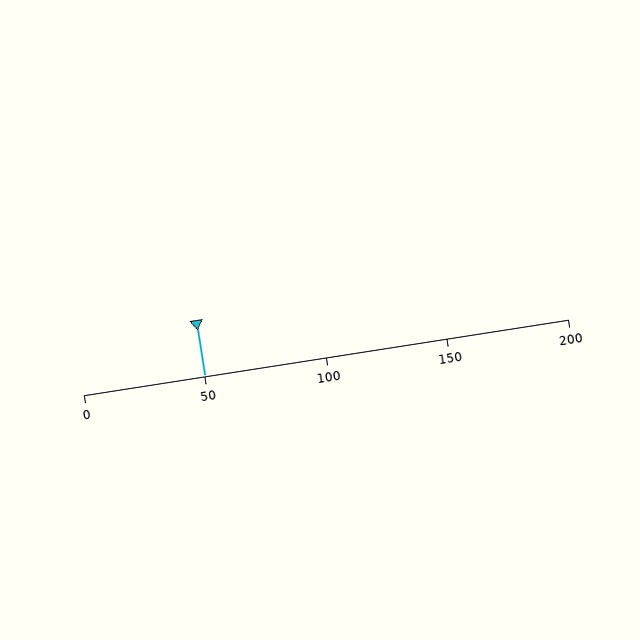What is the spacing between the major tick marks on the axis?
The major ticks are spaced 50 apart.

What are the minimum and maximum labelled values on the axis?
The axis runs from 0 to 200.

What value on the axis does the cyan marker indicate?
The marker indicates approximately 50.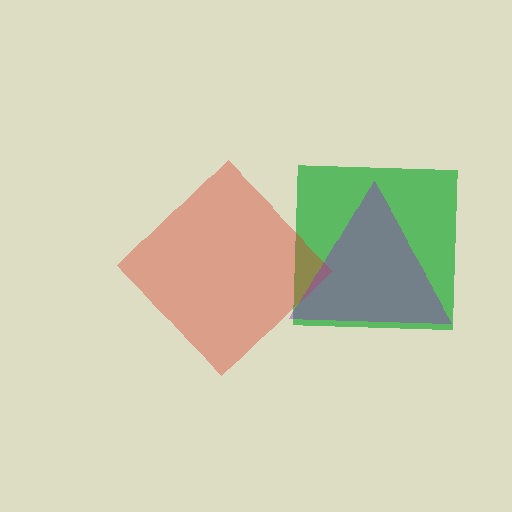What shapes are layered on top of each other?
The layered shapes are: a green square, a red diamond, a purple triangle.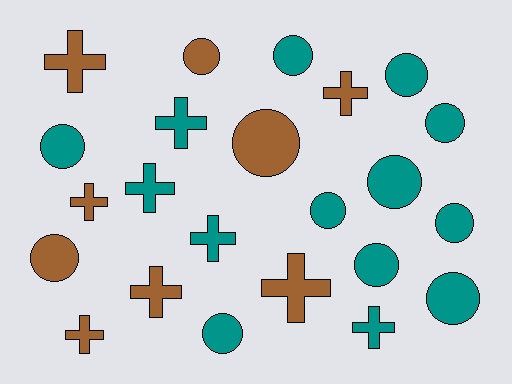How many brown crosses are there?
There are 6 brown crosses.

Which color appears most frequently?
Teal, with 14 objects.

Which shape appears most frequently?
Circle, with 13 objects.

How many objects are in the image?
There are 23 objects.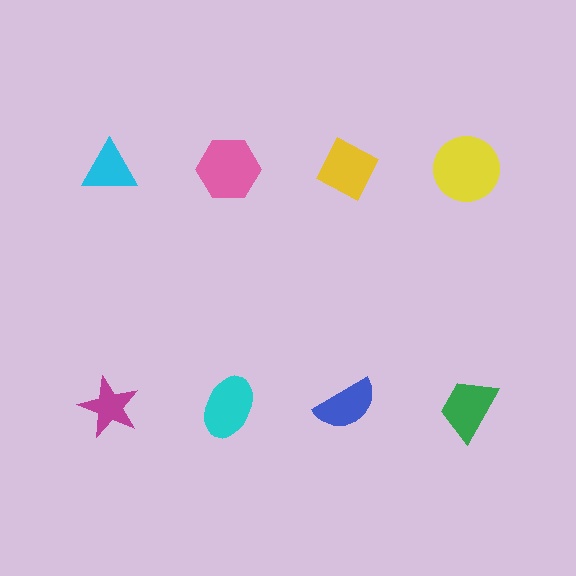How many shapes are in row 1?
4 shapes.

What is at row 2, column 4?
A green trapezoid.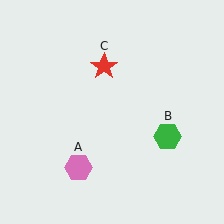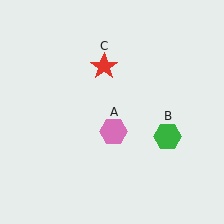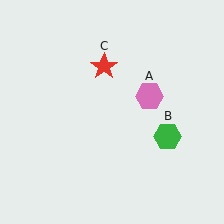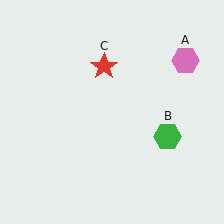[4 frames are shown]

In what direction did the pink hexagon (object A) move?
The pink hexagon (object A) moved up and to the right.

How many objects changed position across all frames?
1 object changed position: pink hexagon (object A).